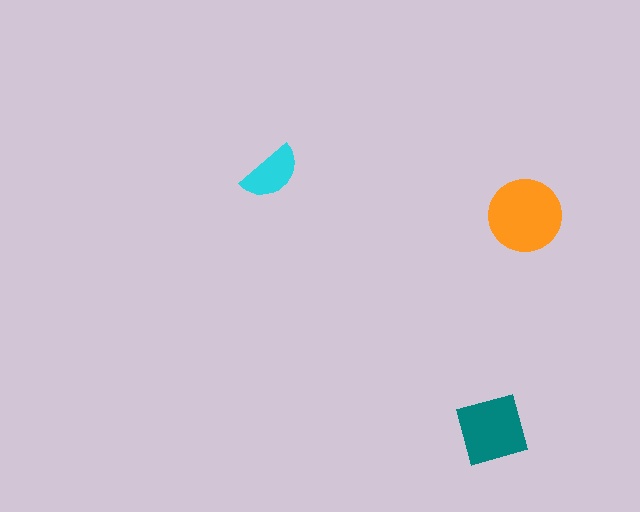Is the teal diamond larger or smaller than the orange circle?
Smaller.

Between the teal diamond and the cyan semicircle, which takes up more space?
The teal diamond.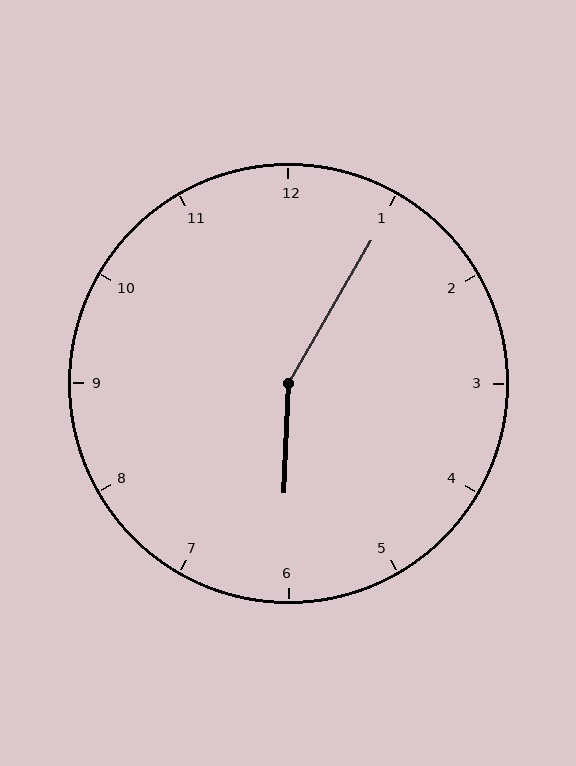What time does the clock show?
6:05.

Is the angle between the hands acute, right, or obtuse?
It is obtuse.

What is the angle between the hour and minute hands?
Approximately 152 degrees.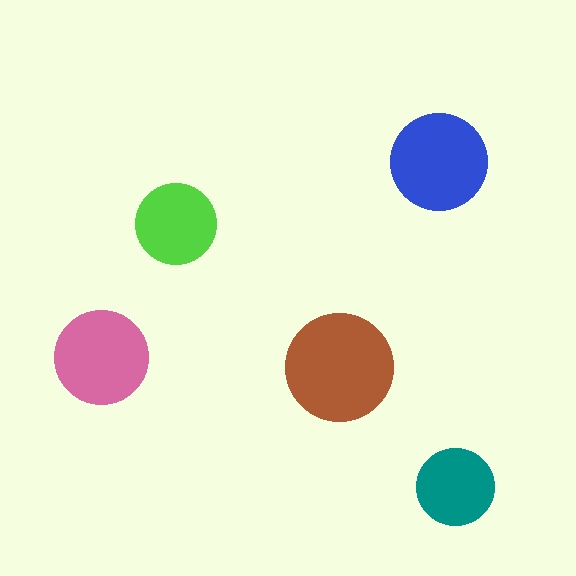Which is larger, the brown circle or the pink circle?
The brown one.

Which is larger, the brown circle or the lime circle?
The brown one.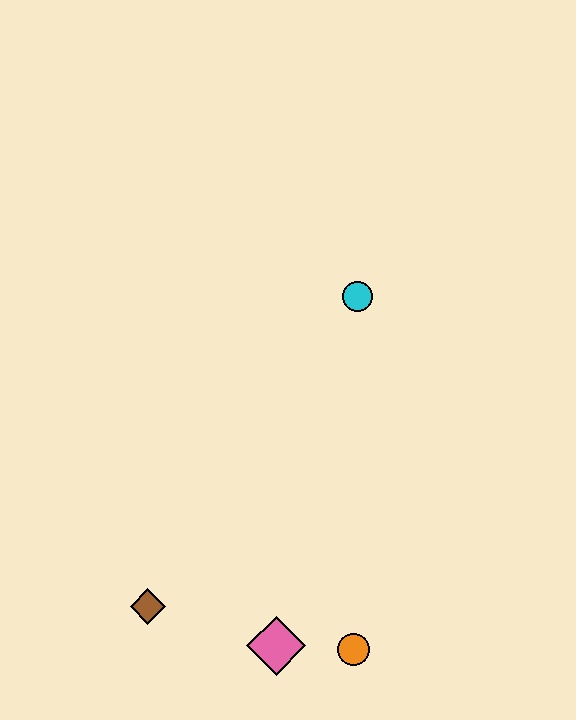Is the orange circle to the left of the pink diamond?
No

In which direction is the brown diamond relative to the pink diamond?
The brown diamond is to the left of the pink diamond.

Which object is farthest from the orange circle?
The cyan circle is farthest from the orange circle.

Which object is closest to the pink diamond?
The orange circle is closest to the pink diamond.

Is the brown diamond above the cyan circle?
No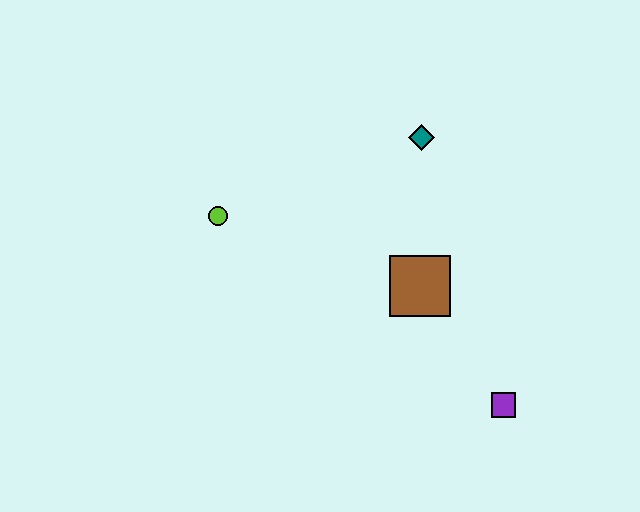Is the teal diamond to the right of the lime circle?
Yes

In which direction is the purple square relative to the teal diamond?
The purple square is below the teal diamond.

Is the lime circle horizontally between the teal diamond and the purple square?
No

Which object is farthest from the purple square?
The lime circle is farthest from the purple square.